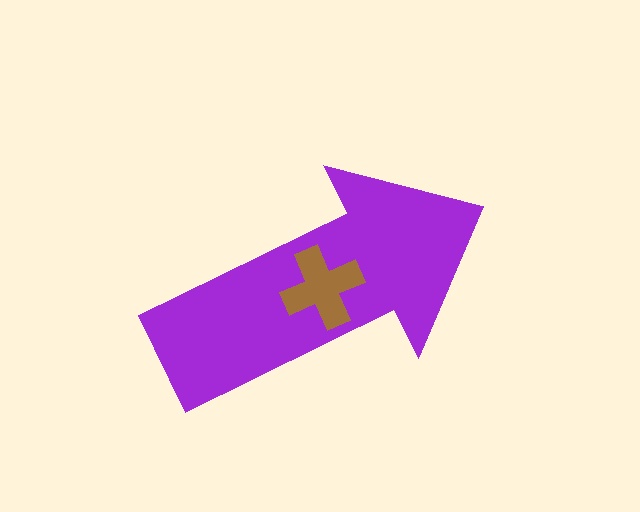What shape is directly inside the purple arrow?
The brown cross.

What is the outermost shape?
The purple arrow.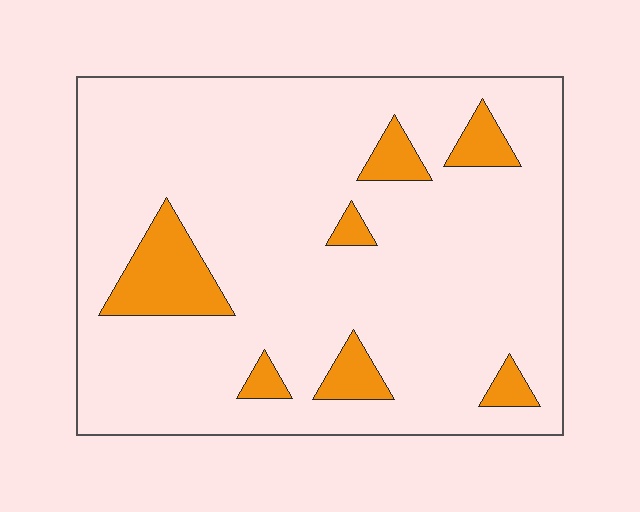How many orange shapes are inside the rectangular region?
7.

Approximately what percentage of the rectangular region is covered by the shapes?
Approximately 10%.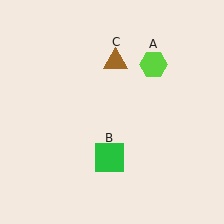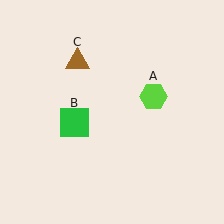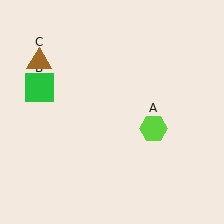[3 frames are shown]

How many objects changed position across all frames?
3 objects changed position: lime hexagon (object A), green square (object B), brown triangle (object C).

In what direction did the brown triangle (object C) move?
The brown triangle (object C) moved left.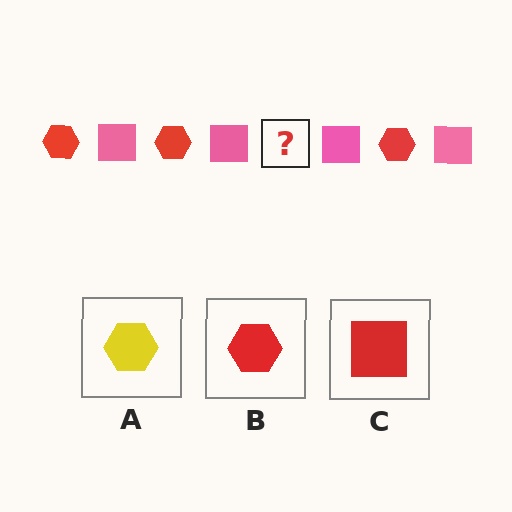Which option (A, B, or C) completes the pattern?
B.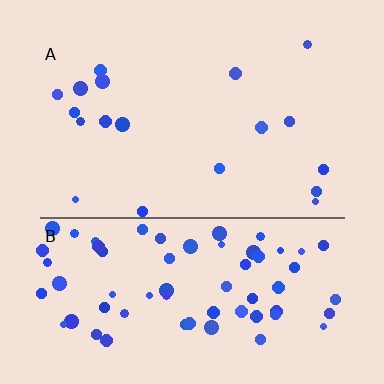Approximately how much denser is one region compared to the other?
Approximately 3.8× — region B over region A.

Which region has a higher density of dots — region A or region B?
B (the bottom).